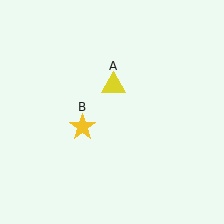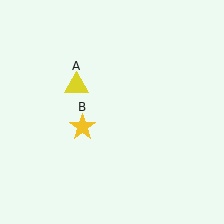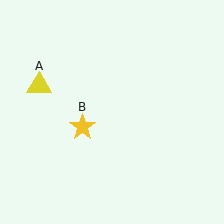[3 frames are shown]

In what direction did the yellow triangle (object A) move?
The yellow triangle (object A) moved left.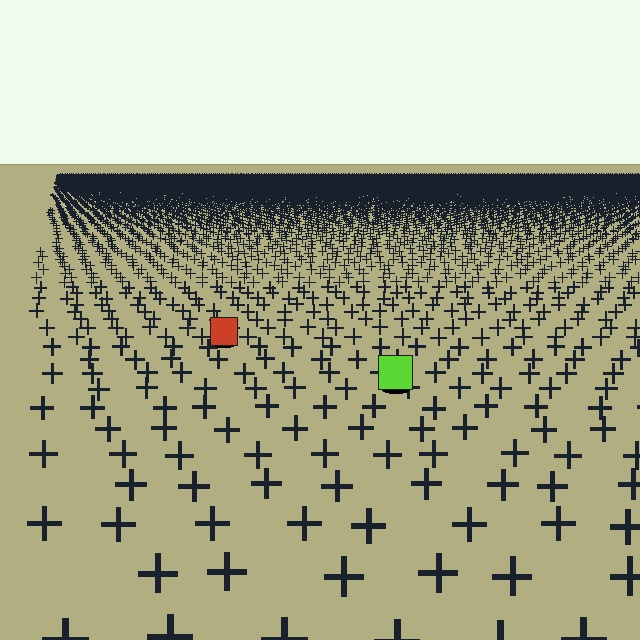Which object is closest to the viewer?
The lime square is closest. The texture marks near it are larger and more spread out.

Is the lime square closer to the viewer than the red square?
Yes. The lime square is closer — you can tell from the texture gradient: the ground texture is coarser near it.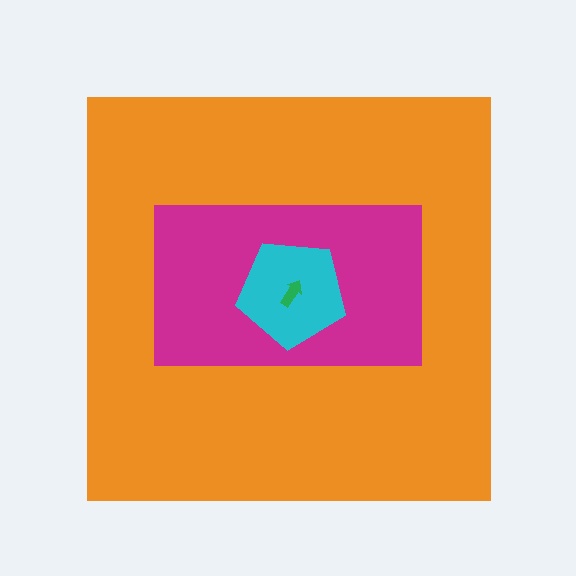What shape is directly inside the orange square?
The magenta rectangle.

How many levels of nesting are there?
4.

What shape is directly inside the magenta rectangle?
The cyan pentagon.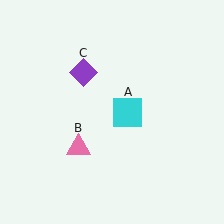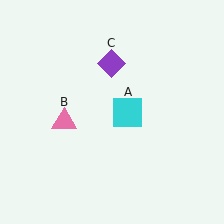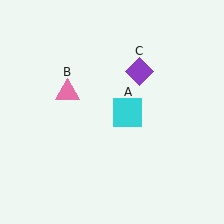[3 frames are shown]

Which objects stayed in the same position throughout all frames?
Cyan square (object A) remained stationary.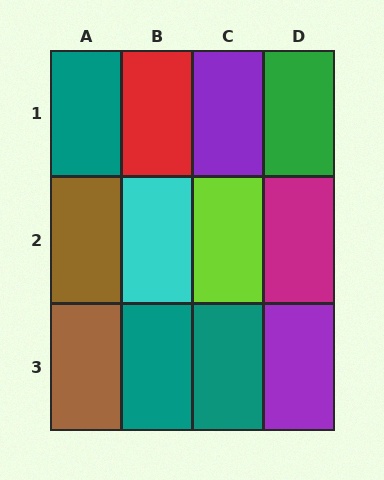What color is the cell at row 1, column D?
Green.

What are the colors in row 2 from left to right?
Brown, cyan, lime, magenta.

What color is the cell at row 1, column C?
Purple.